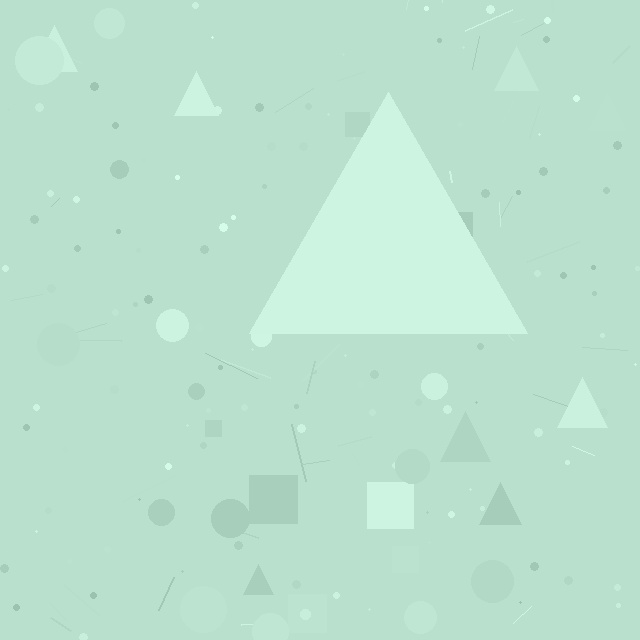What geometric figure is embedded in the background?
A triangle is embedded in the background.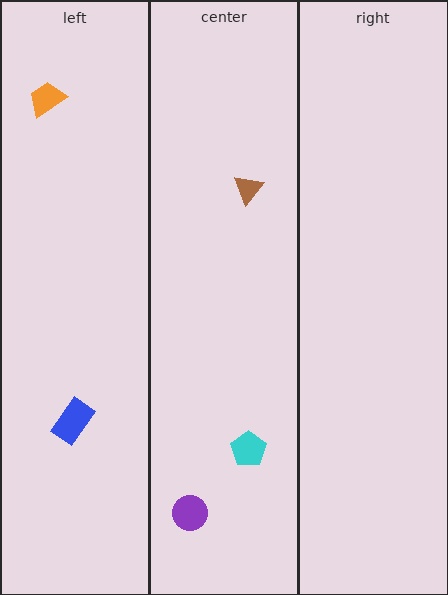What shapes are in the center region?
The purple circle, the cyan pentagon, the brown triangle.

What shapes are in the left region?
The orange trapezoid, the blue rectangle.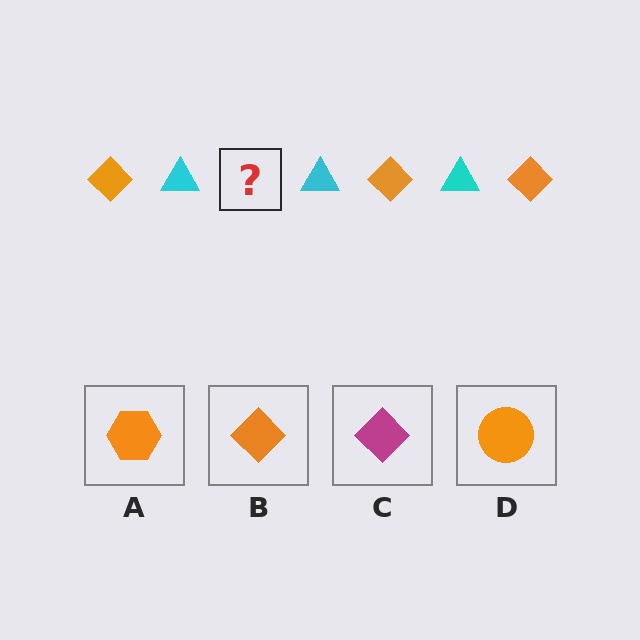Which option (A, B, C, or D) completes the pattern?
B.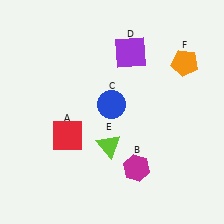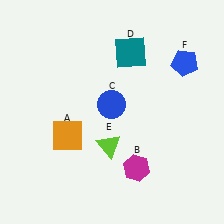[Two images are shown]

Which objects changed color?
A changed from red to orange. D changed from purple to teal. F changed from orange to blue.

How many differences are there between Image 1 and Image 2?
There are 3 differences between the two images.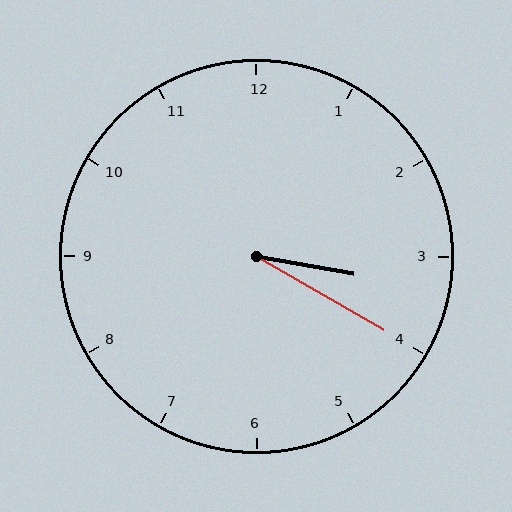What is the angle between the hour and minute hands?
Approximately 20 degrees.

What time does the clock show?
3:20.